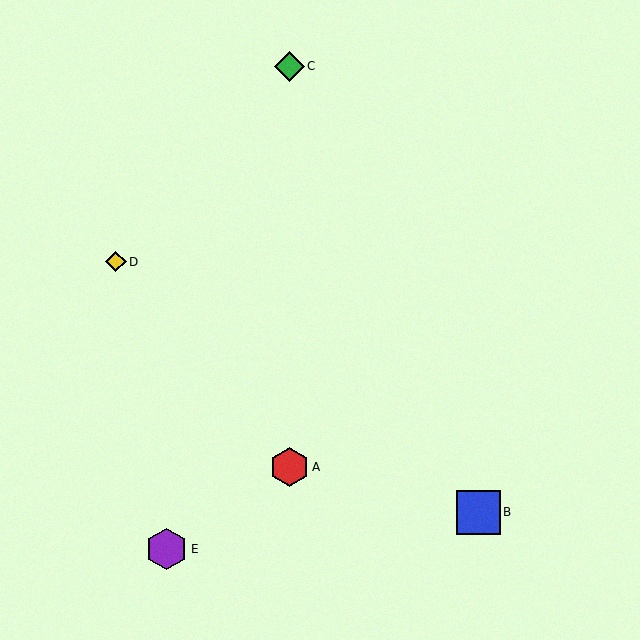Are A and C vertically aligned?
Yes, both are at x≈289.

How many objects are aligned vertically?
2 objects (A, C) are aligned vertically.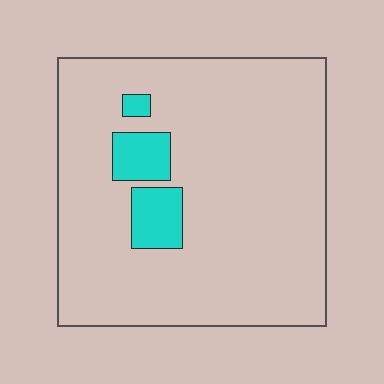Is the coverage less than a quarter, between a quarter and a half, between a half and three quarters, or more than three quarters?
Less than a quarter.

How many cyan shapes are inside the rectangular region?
3.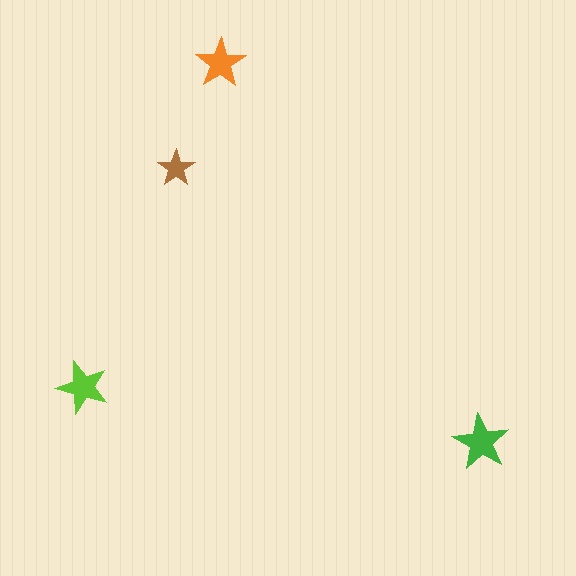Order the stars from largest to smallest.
the green one, the lime one, the orange one, the brown one.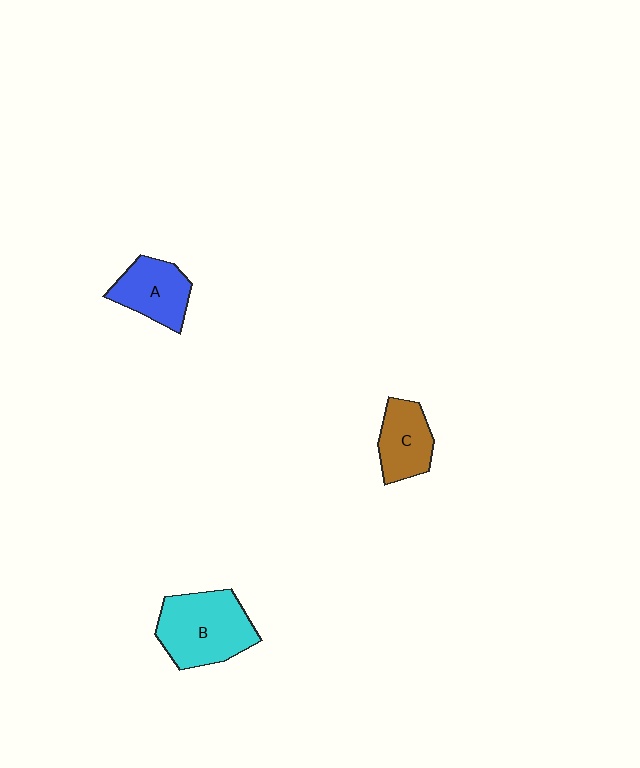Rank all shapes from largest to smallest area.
From largest to smallest: B (cyan), A (blue), C (brown).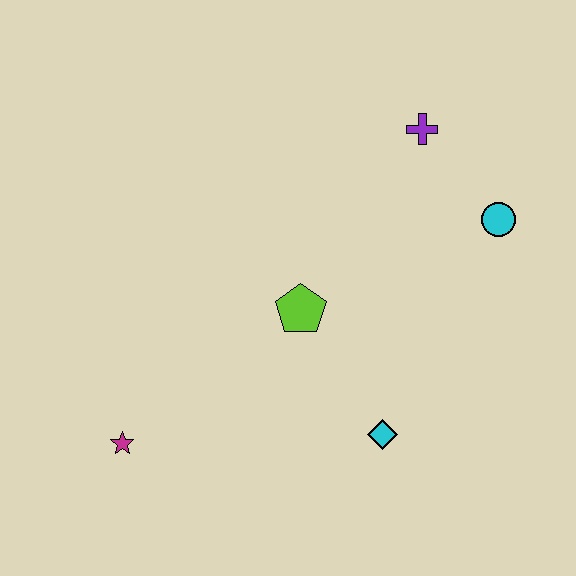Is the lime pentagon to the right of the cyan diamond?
No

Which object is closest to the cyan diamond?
The lime pentagon is closest to the cyan diamond.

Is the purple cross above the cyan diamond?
Yes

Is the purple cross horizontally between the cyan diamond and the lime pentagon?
No